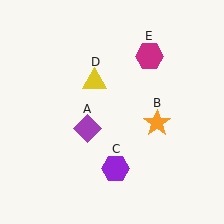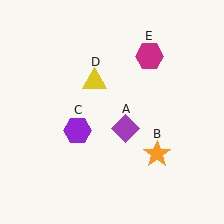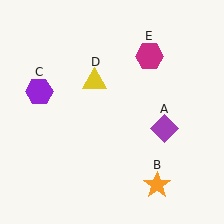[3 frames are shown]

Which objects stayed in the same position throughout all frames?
Yellow triangle (object D) and magenta hexagon (object E) remained stationary.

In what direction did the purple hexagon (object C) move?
The purple hexagon (object C) moved up and to the left.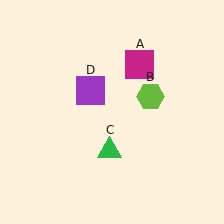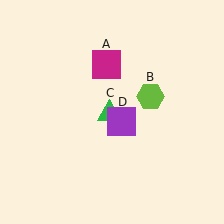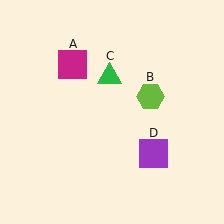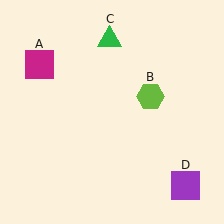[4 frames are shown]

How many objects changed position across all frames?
3 objects changed position: magenta square (object A), green triangle (object C), purple square (object D).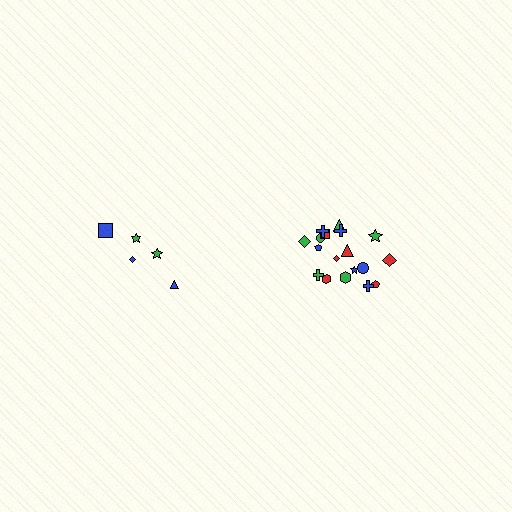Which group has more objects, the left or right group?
The right group.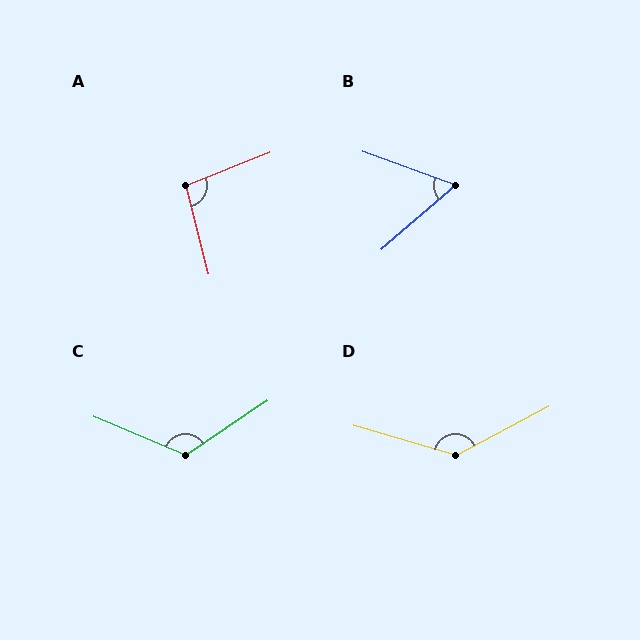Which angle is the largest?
D, at approximately 136 degrees.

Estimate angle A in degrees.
Approximately 97 degrees.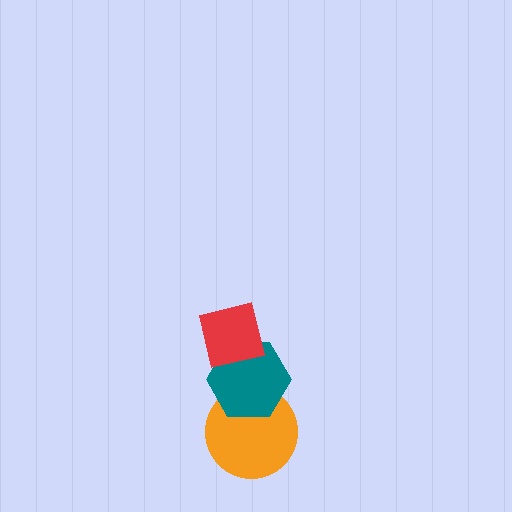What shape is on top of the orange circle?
The teal hexagon is on top of the orange circle.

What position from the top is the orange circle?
The orange circle is 3rd from the top.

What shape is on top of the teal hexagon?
The red square is on top of the teal hexagon.